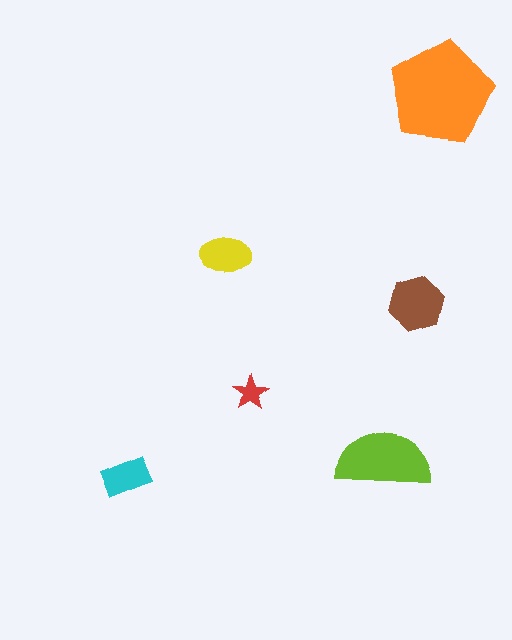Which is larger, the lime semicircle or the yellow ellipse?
The lime semicircle.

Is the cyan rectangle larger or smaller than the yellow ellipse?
Smaller.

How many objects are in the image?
There are 6 objects in the image.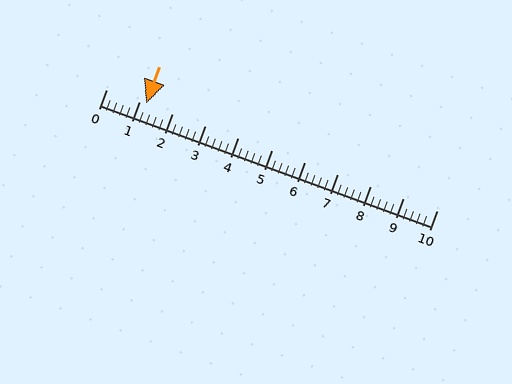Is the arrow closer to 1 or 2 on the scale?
The arrow is closer to 1.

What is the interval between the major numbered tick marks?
The major tick marks are spaced 1 units apart.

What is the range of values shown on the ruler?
The ruler shows values from 0 to 10.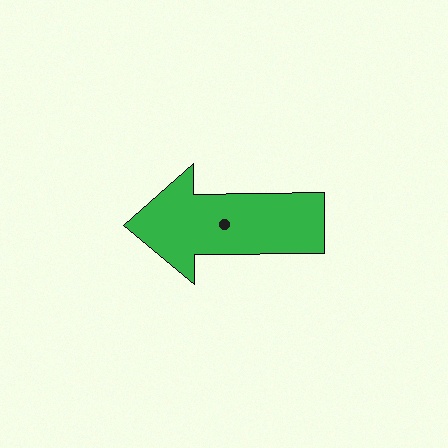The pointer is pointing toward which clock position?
Roughly 9 o'clock.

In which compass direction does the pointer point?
West.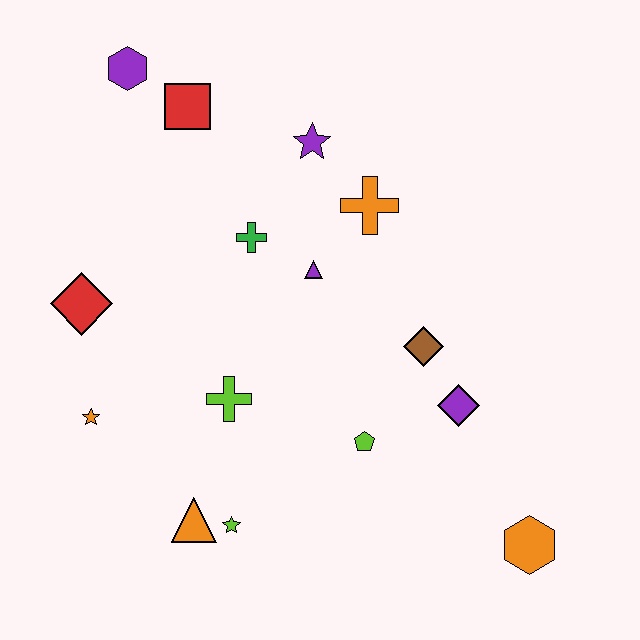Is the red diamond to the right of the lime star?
No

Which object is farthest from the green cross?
The orange hexagon is farthest from the green cross.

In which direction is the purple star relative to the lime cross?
The purple star is above the lime cross.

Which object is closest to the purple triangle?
The green cross is closest to the purple triangle.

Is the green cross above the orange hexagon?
Yes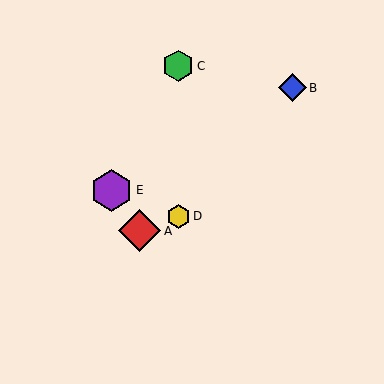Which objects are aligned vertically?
Objects C, D are aligned vertically.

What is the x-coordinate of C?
Object C is at x≈178.